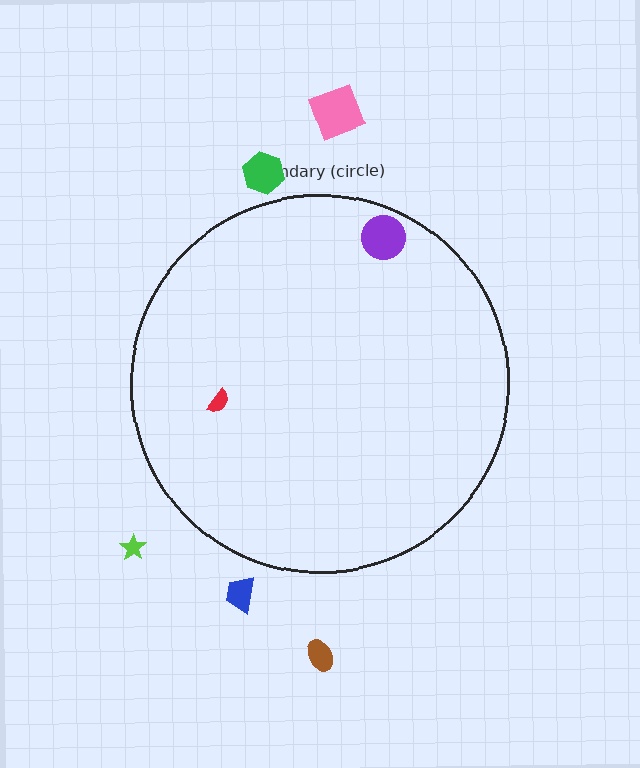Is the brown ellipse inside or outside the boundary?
Outside.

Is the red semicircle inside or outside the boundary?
Inside.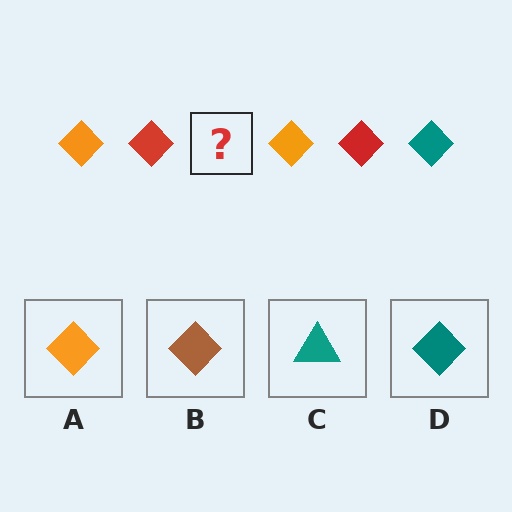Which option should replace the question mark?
Option D.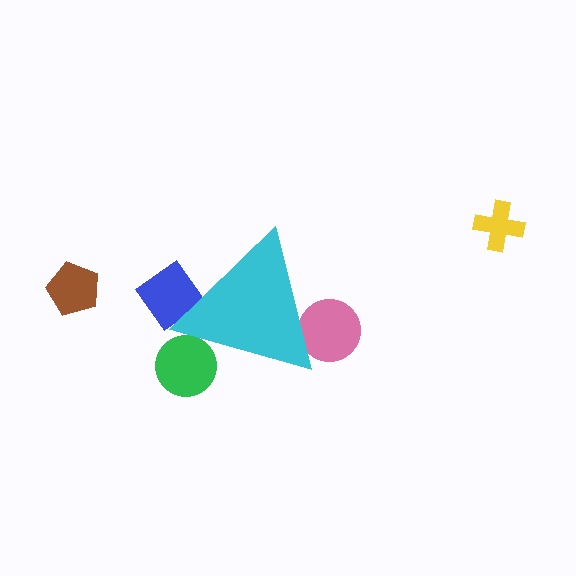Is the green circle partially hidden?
Yes, the green circle is partially hidden behind the cyan triangle.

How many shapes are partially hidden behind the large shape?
3 shapes are partially hidden.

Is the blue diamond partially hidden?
Yes, the blue diamond is partially hidden behind the cyan triangle.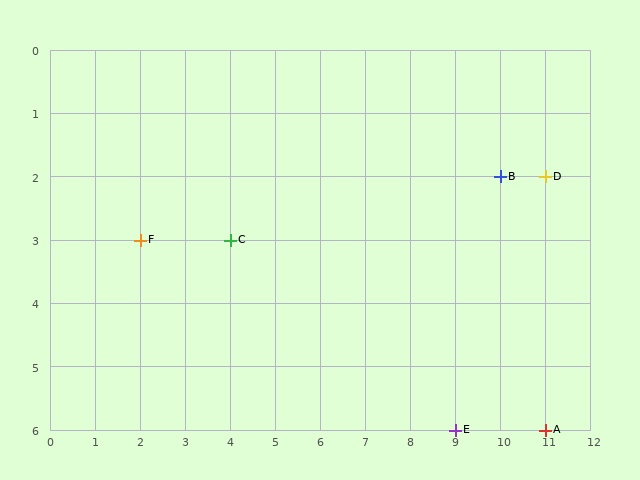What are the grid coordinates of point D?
Point D is at grid coordinates (11, 2).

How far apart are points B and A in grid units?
Points B and A are 1 column and 4 rows apart (about 4.1 grid units diagonally).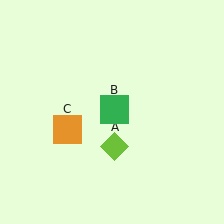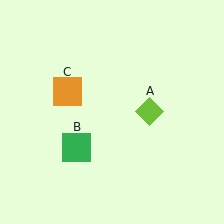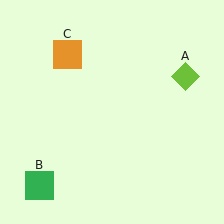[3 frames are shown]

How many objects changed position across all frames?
3 objects changed position: lime diamond (object A), green square (object B), orange square (object C).